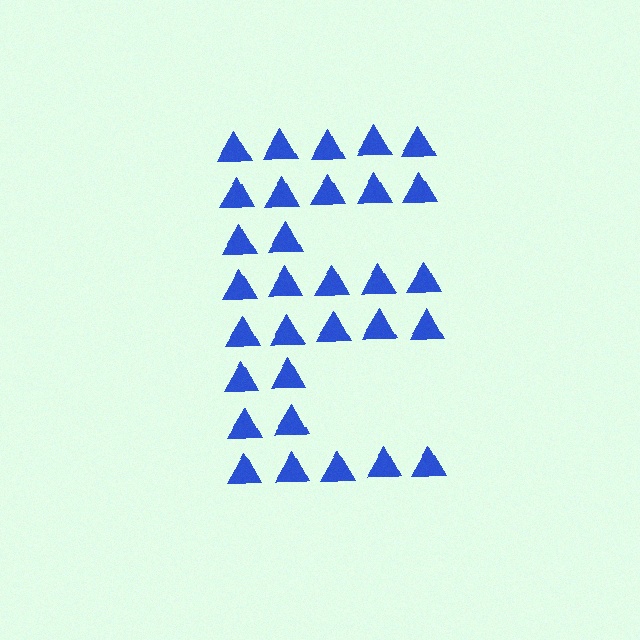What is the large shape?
The large shape is the letter E.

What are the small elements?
The small elements are triangles.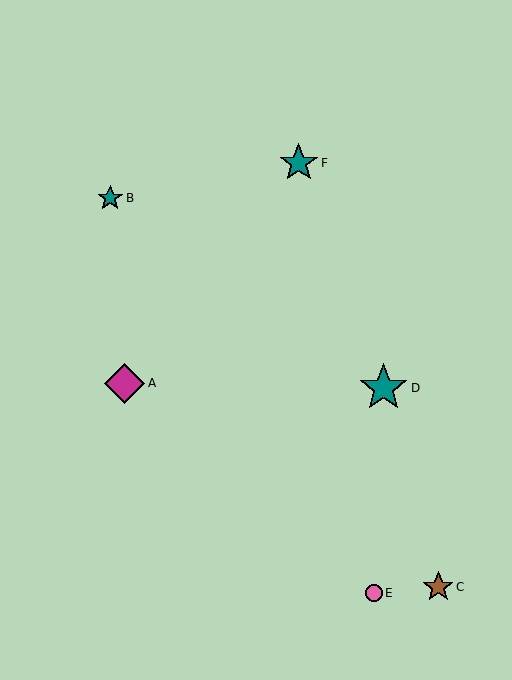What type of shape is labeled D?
Shape D is a teal star.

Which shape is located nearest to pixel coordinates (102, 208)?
The teal star (labeled B) at (110, 198) is nearest to that location.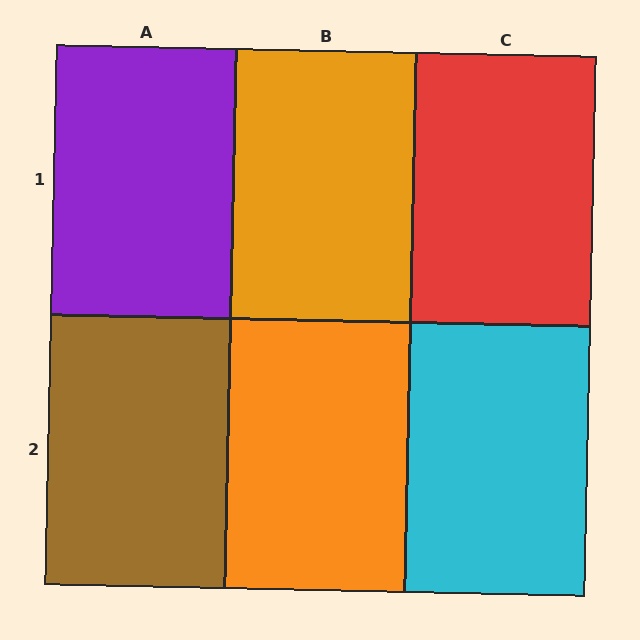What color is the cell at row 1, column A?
Purple.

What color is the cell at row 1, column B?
Orange.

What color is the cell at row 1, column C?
Red.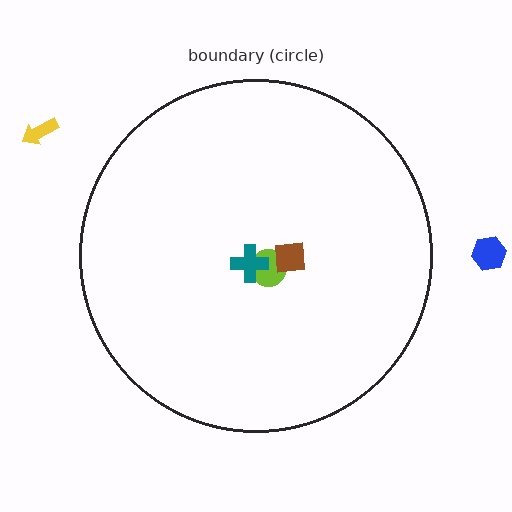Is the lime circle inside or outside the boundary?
Inside.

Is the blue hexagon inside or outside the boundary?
Outside.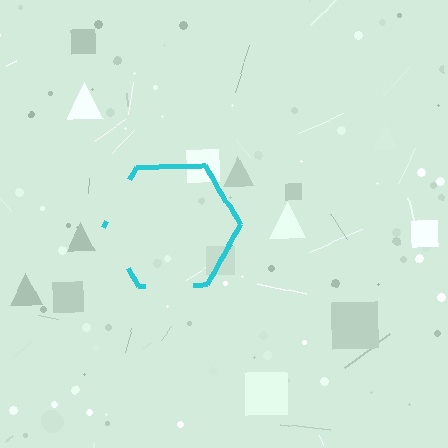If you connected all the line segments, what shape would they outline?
They would outline a hexagon.